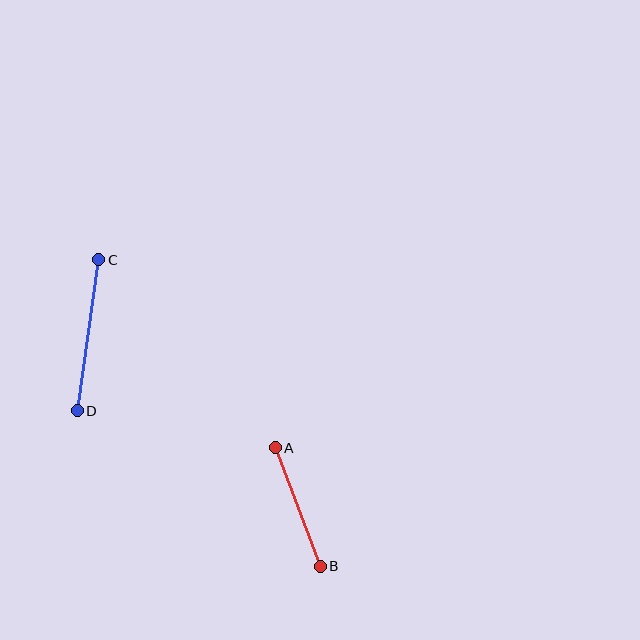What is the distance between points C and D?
The distance is approximately 153 pixels.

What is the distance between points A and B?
The distance is approximately 127 pixels.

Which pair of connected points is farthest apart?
Points C and D are farthest apart.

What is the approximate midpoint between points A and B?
The midpoint is at approximately (298, 507) pixels.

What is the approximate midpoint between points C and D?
The midpoint is at approximately (88, 335) pixels.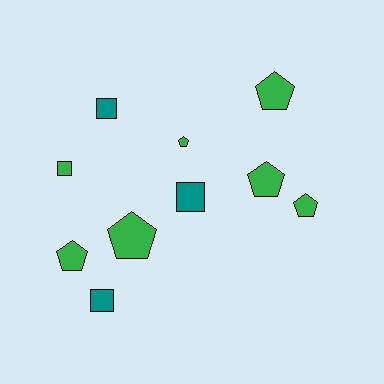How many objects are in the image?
There are 10 objects.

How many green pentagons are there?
There are 6 green pentagons.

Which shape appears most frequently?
Pentagon, with 6 objects.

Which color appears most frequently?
Green, with 7 objects.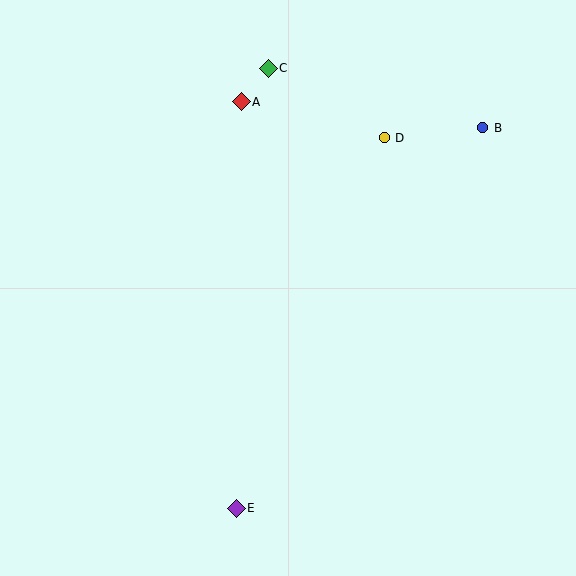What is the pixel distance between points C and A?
The distance between C and A is 43 pixels.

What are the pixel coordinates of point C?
Point C is at (268, 68).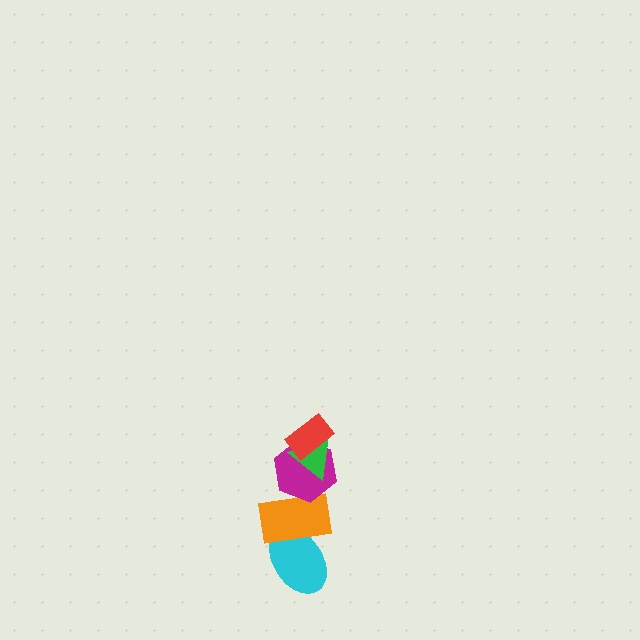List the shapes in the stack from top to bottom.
From top to bottom: the red rectangle, the green triangle, the magenta hexagon, the orange rectangle, the cyan ellipse.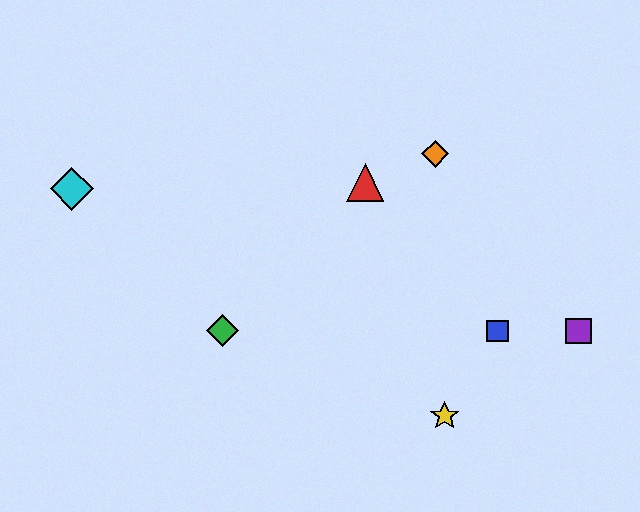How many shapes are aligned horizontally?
3 shapes (the blue square, the green diamond, the purple square) are aligned horizontally.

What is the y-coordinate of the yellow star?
The yellow star is at y≈416.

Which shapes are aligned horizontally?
The blue square, the green diamond, the purple square are aligned horizontally.